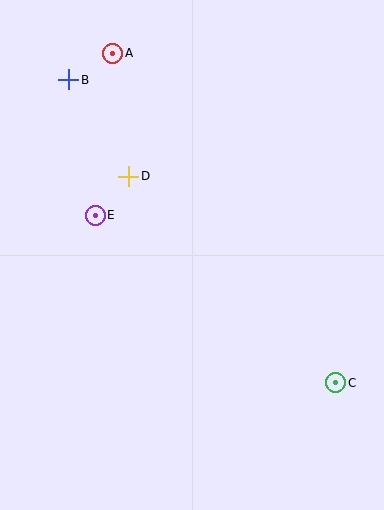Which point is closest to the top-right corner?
Point A is closest to the top-right corner.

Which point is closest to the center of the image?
Point D at (129, 176) is closest to the center.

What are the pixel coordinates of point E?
Point E is at (95, 215).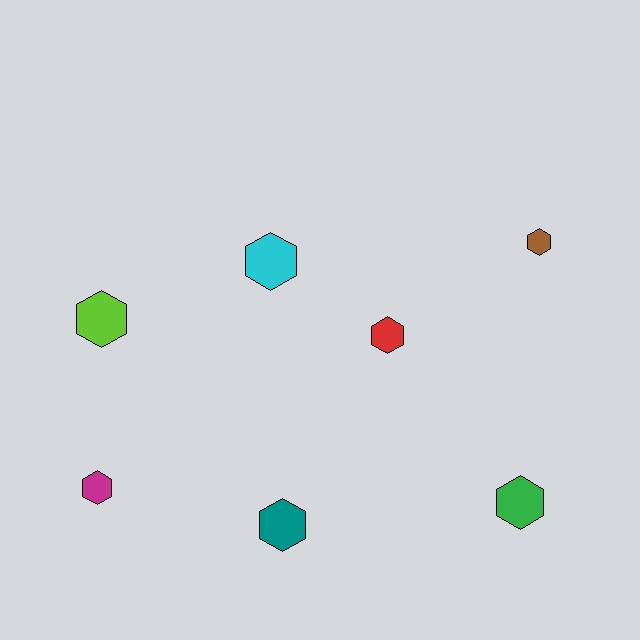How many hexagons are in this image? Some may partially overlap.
There are 7 hexagons.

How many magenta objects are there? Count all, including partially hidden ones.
There is 1 magenta object.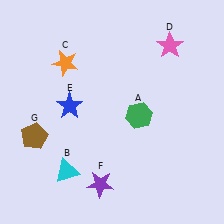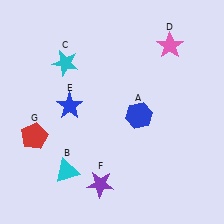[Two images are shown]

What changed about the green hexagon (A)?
In Image 1, A is green. In Image 2, it changed to blue.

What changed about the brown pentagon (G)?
In Image 1, G is brown. In Image 2, it changed to red.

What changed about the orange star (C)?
In Image 1, C is orange. In Image 2, it changed to cyan.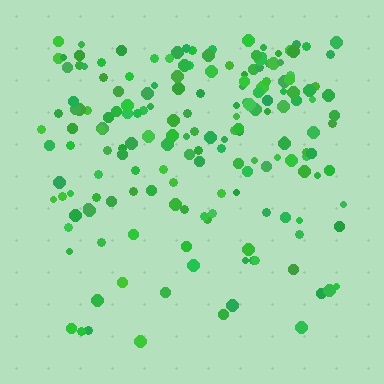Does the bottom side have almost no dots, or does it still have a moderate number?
Still a moderate number, just noticeably fewer than the top.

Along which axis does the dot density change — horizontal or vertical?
Vertical.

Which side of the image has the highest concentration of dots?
The top.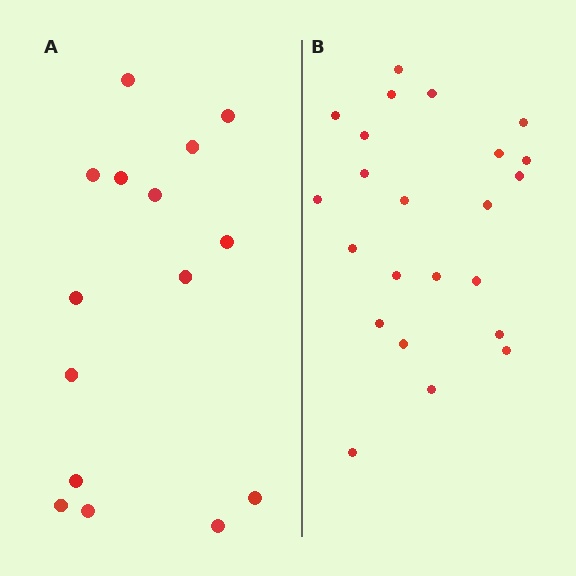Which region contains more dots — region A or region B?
Region B (the right region) has more dots.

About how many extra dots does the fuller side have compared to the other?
Region B has roughly 8 or so more dots than region A.